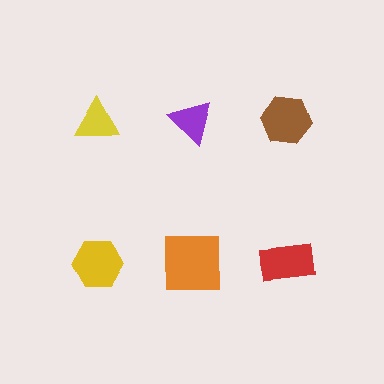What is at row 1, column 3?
A brown hexagon.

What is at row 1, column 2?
A purple triangle.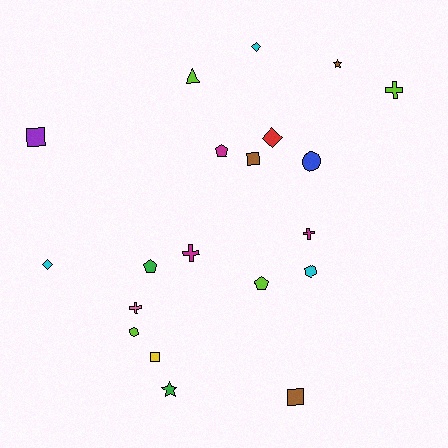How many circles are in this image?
There is 1 circle.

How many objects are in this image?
There are 20 objects.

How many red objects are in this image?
There is 1 red object.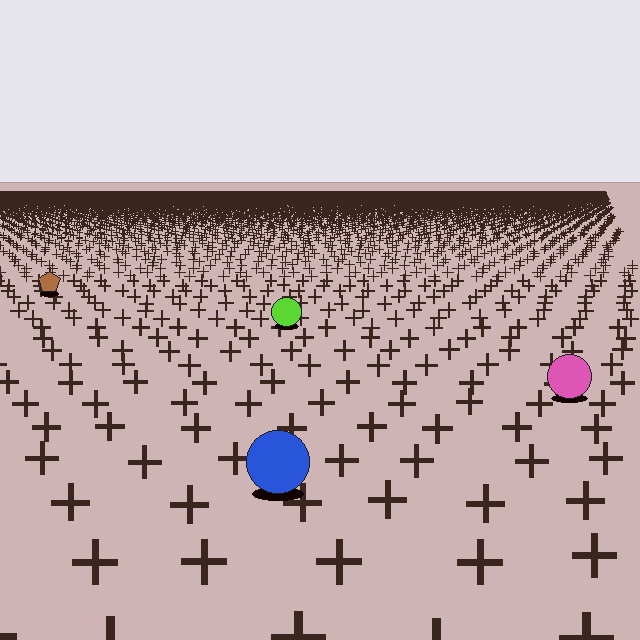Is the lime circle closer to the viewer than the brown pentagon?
Yes. The lime circle is closer — you can tell from the texture gradient: the ground texture is coarser near it.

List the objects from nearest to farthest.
From nearest to farthest: the blue circle, the pink circle, the lime circle, the brown pentagon.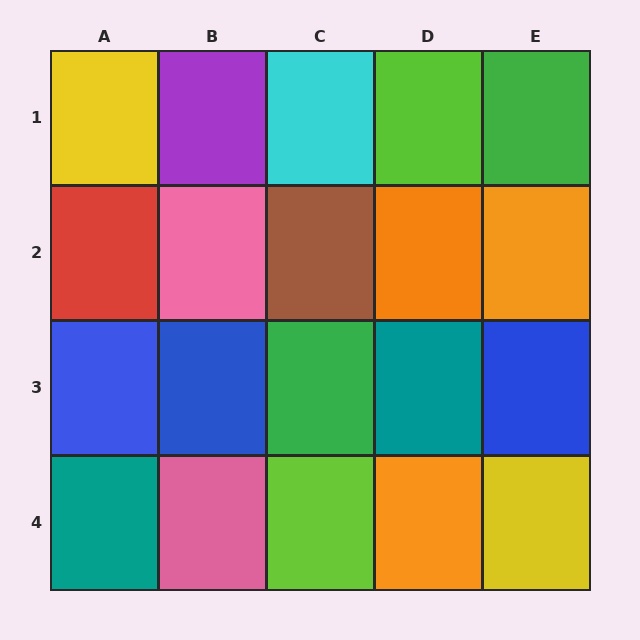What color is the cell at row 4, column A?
Teal.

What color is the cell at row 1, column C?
Cyan.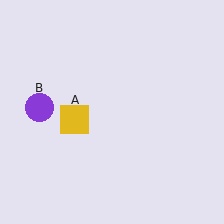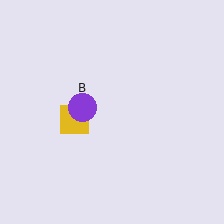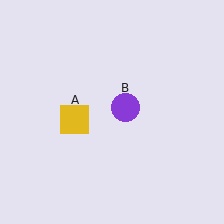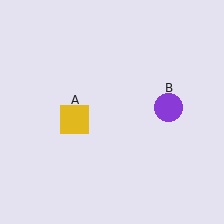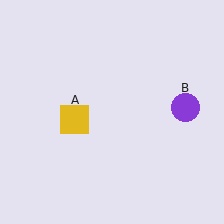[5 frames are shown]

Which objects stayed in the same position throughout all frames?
Yellow square (object A) remained stationary.